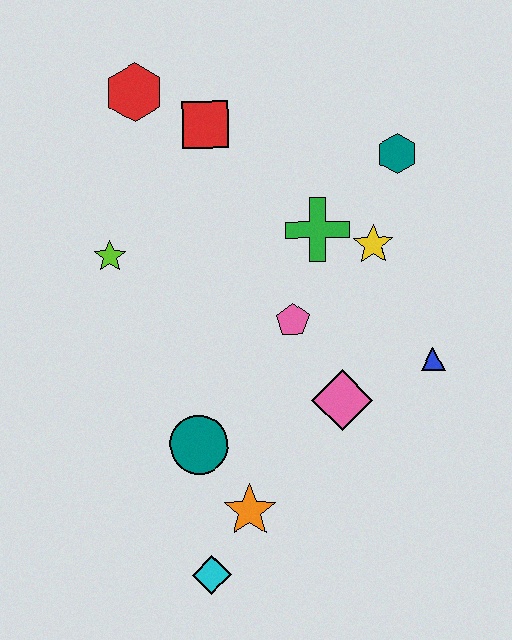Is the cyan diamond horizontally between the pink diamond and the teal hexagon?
No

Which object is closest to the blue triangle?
The pink diamond is closest to the blue triangle.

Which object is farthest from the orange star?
The red hexagon is farthest from the orange star.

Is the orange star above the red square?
No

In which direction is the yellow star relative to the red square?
The yellow star is to the right of the red square.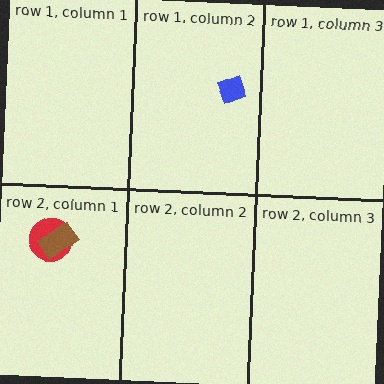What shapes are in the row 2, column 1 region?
The red circle, the brown rectangle.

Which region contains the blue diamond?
The row 1, column 2 region.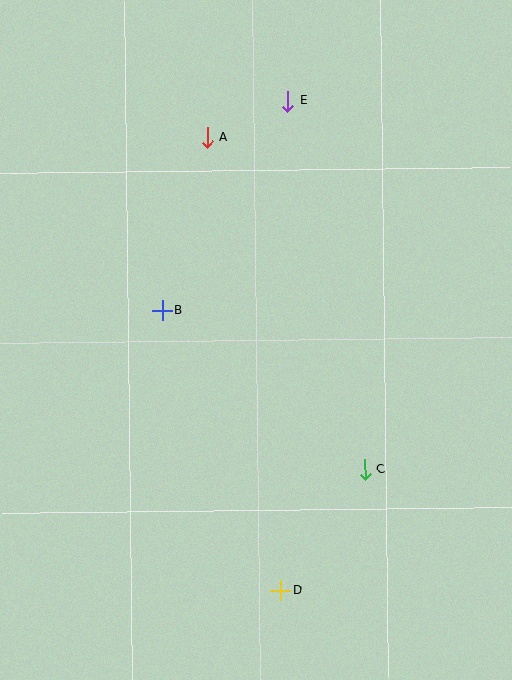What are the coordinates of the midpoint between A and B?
The midpoint between A and B is at (184, 224).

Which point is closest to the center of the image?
Point B at (162, 310) is closest to the center.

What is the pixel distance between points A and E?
The distance between A and E is 89 pixels.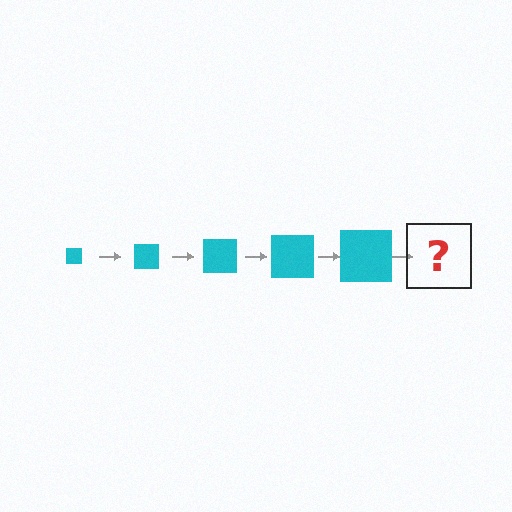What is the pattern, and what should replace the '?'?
The pattern is that the square gets progressively larger each step. The '?' should be a cyan square, larger than the previous one.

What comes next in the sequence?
The next element should be a cyan square, larger than the previous one.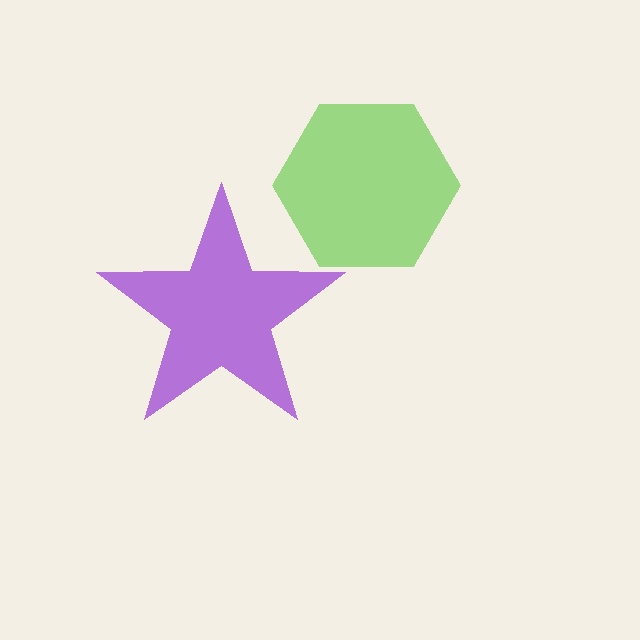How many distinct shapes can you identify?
There are 2 distinct shapes: a lime hexagon, a purple star.